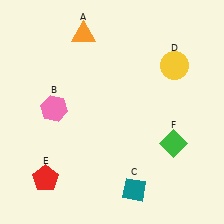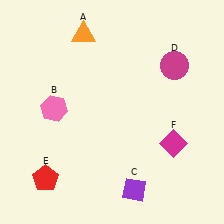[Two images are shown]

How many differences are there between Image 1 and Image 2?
There are 3 differences between the two images.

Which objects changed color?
C changed from teal to purple. D changed from yellow to magenta. F changed from green to magenta.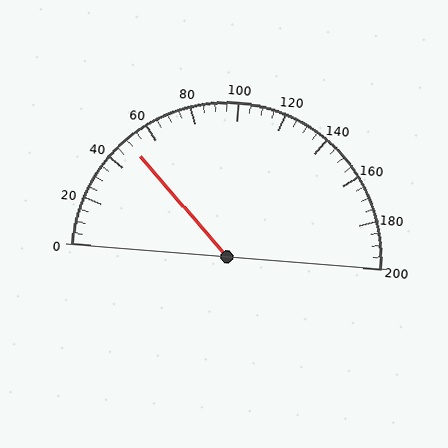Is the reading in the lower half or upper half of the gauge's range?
The reading is in the lower half of the range (0 to 200).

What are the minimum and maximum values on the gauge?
The gauge ranges from 0 to 200.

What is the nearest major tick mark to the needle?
The nearest major tick mark is 40.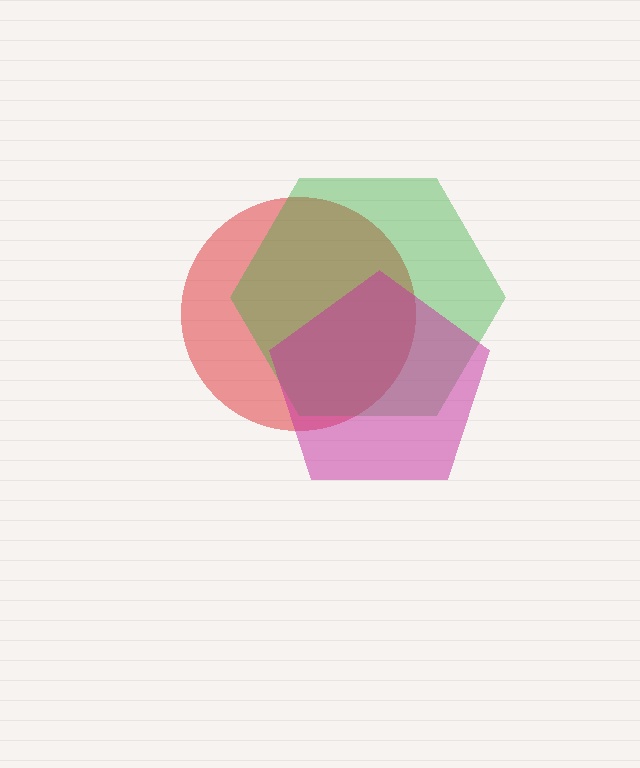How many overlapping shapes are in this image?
There are 3 overlapping shapes in the image.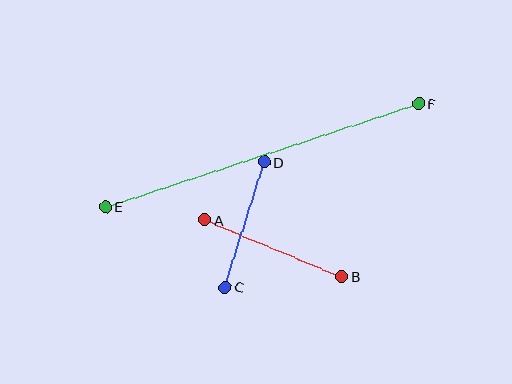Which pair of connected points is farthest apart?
Points E and F are farthest apart.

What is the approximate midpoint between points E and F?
The midpoint is at approximately (262, 155) pixels.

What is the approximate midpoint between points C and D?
The midpoint is at approximately (245, 225) pixels.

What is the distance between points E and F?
The distance is approximately 330 pixels.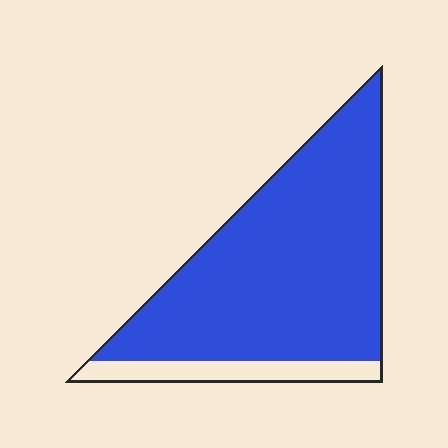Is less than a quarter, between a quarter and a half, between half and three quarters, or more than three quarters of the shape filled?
More than three quarters.